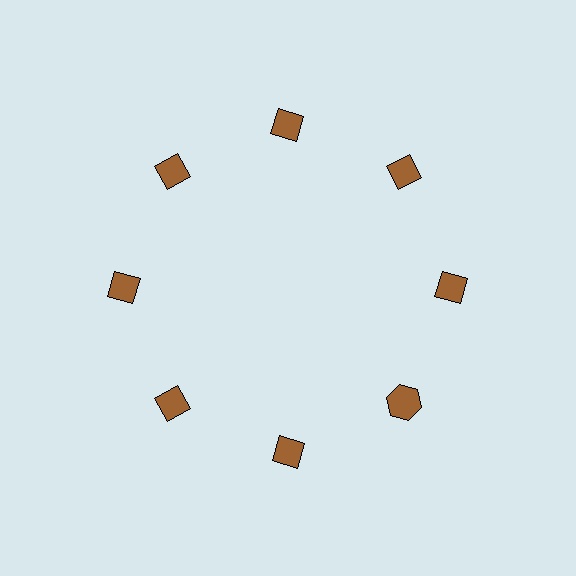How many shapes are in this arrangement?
There are 8 shapes arranged in a ring pattern.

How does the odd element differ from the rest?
It has a different shape: hexagon instead of diamond.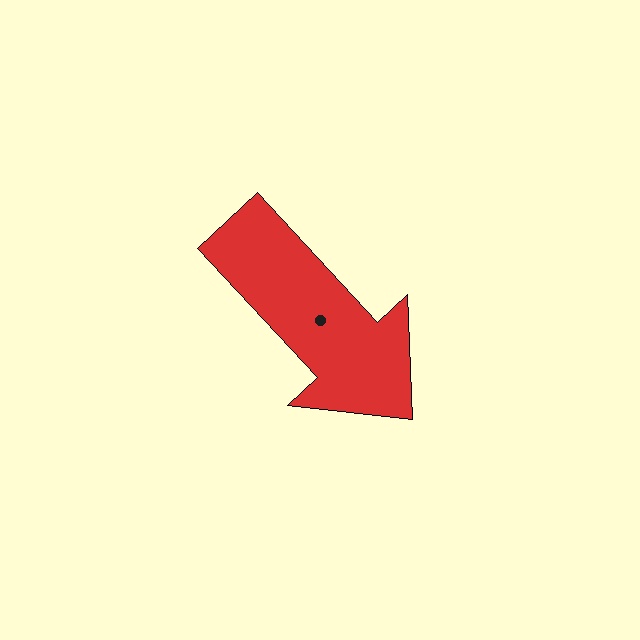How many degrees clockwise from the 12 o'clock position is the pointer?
Approximately 137 degrees.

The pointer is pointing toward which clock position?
Roughly 5 o'clock.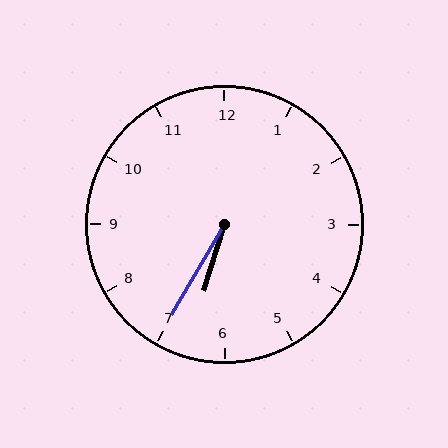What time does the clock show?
6:35.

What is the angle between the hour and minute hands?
Approximately 12 degrees.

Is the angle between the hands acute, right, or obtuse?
It is acute.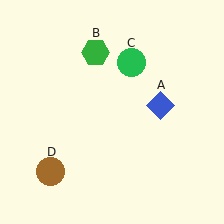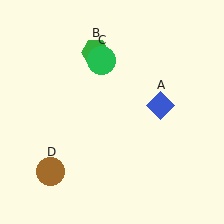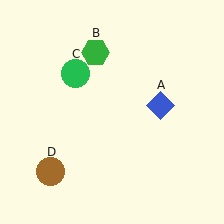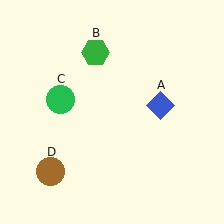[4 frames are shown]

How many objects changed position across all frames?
1 object changed position: green circle (object C).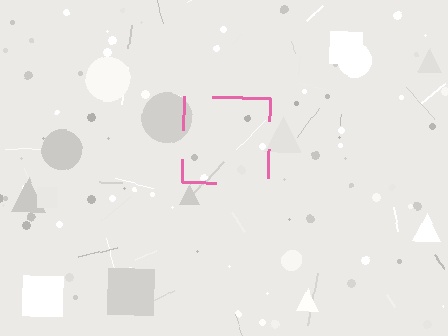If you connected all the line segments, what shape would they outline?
They would outline a square.